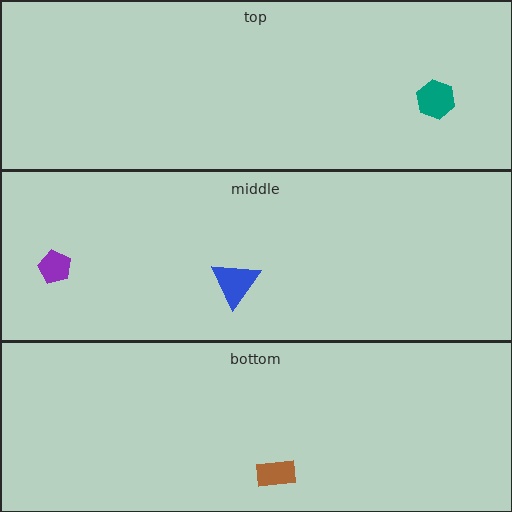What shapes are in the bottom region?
The brown rectangle.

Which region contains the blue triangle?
The middle region.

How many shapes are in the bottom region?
1.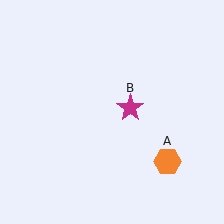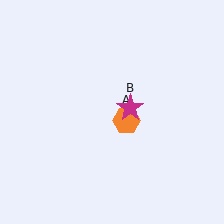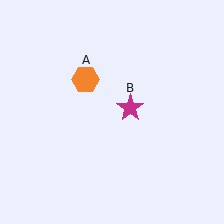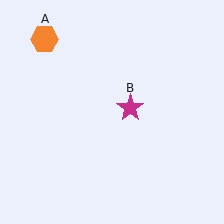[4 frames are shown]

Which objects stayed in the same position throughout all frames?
Magenta star (object B) remained stationary.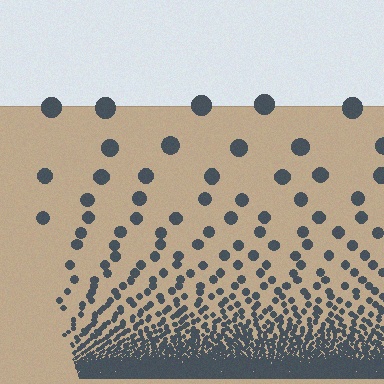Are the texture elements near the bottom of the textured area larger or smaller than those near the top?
Smaller. The gradient is inverted — elements near the bottom are smaller and denser.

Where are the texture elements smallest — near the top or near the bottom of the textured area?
Near the bottom.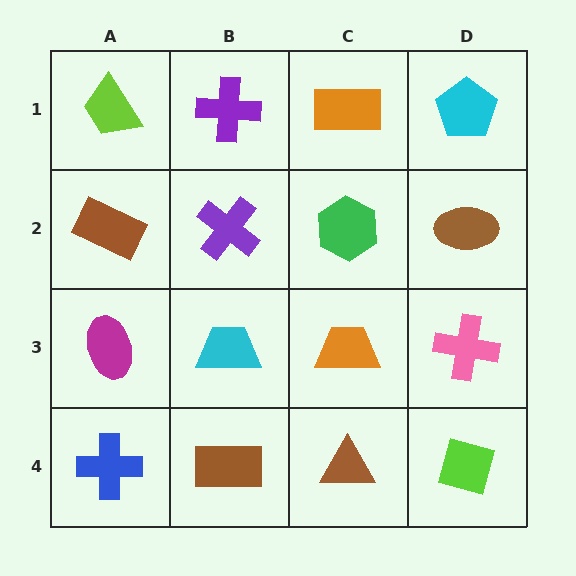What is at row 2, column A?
A brown rectangle.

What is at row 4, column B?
A brown rectangle.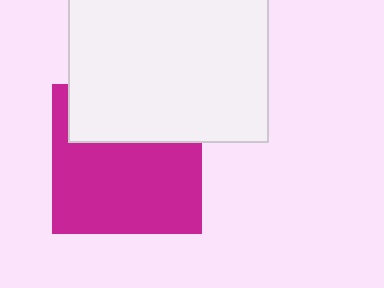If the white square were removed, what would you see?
You would see the complete magenta square.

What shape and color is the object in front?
The object in front is a white square.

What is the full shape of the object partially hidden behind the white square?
The partially hidden object is a magenta square.